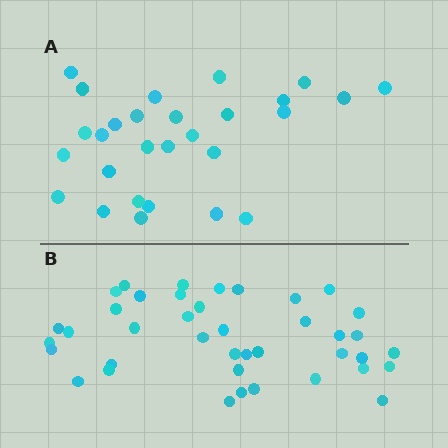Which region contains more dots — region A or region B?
Region B (the bottom region) has more dots.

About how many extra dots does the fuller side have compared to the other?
Region B has roughly 12 or so more dots than region A.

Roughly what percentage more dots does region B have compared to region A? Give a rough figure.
About 45% more.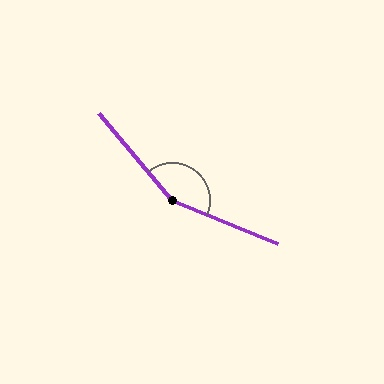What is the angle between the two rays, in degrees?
Approximately 152 degrees.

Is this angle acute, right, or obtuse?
It is obtuse.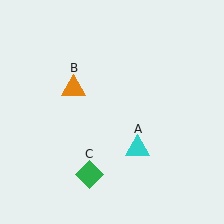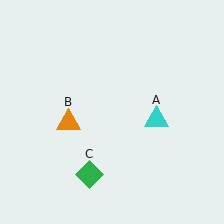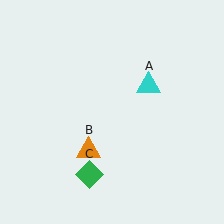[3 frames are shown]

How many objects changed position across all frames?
2 objects changed position: cyan triangle (object A), orange triangle (object B).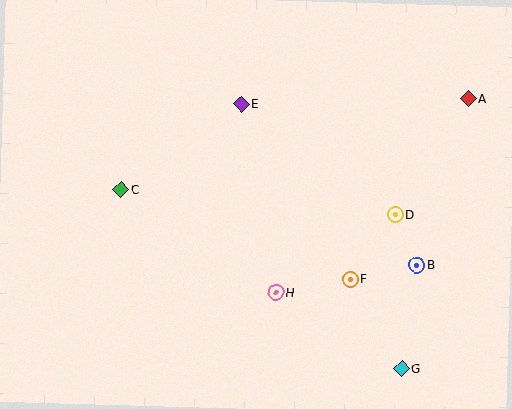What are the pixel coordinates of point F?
Point F is at (350, 279).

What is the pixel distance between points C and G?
The distance between C and G is 333 pixels.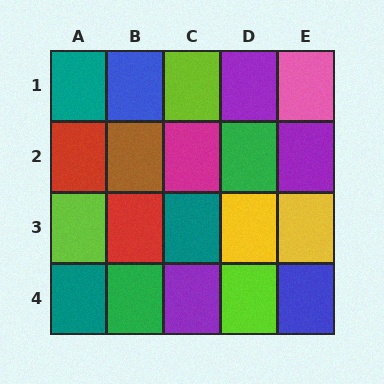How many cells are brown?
1 cell is brown.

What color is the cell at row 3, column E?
Yellow.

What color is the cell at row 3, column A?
Lime.